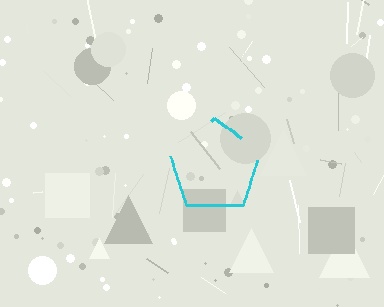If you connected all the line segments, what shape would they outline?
They would outline a pentagon.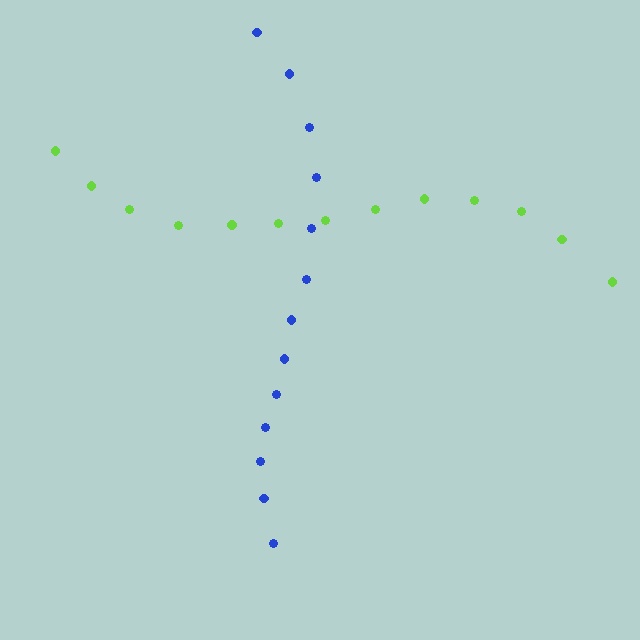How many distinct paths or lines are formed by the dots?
There are 2 distinct paths.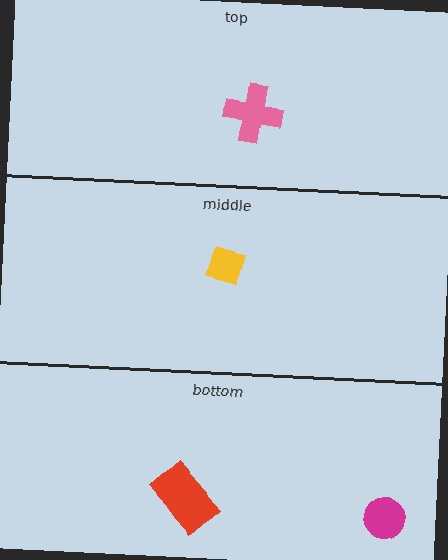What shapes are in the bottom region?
The magenta circle, the red rectangle.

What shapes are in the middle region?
The yellow diamond.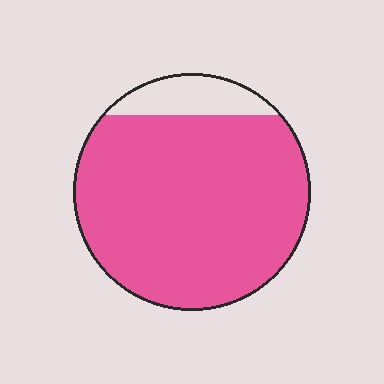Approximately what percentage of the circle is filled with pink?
Approximately 90%.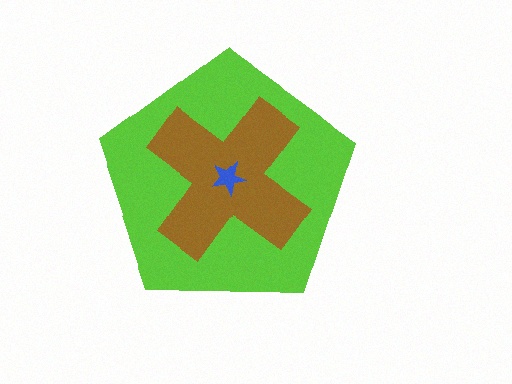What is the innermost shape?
The blue star.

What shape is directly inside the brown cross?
The blue star.